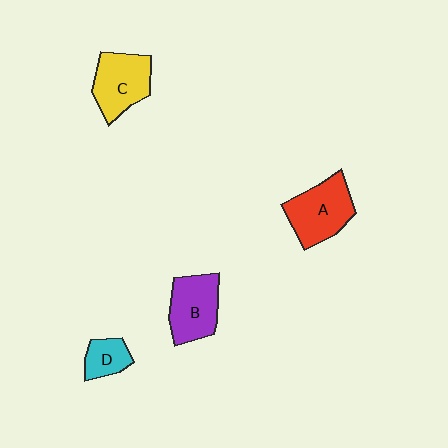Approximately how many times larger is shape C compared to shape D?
Approximately 2.0 times.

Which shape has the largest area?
Shape A (red).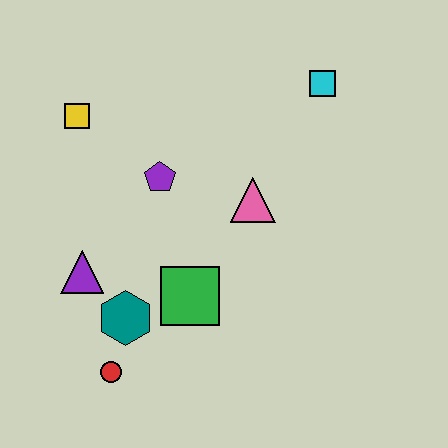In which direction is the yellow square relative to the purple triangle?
The yellow square is above the purple triangle.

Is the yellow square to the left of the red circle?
Yes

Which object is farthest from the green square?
The cyan square is farthest from the green square.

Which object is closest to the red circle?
The teal hexagon is closest to the red circle.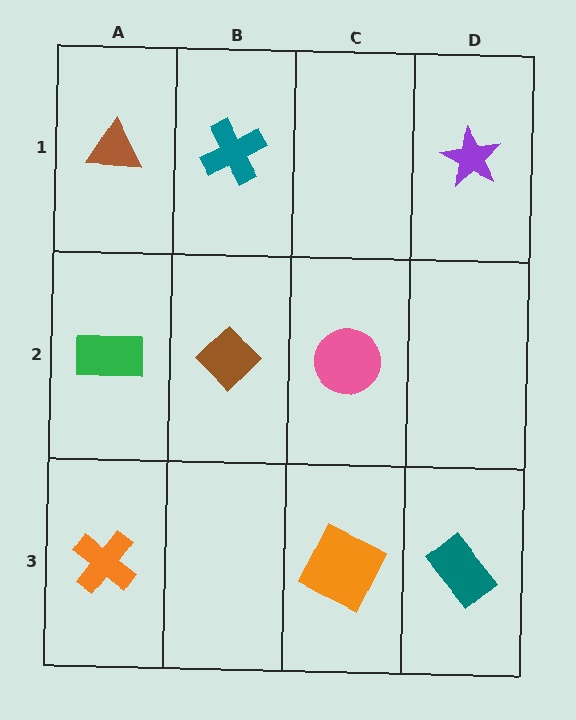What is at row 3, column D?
A teal rectangle.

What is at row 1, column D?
A purple star.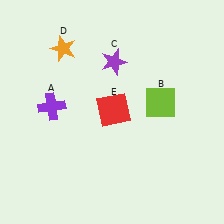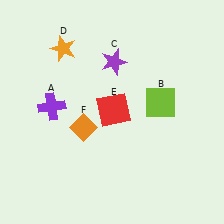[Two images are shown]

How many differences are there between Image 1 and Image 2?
There is 1 difference between the two images.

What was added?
An orange diamond (F) was added in Image 2.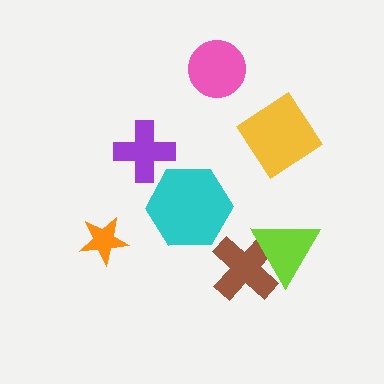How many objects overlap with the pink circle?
0 objects overlap with the pink circle.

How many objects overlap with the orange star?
0 objects overlap with the orange star.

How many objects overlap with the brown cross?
1 object overlaps with the brown cross.